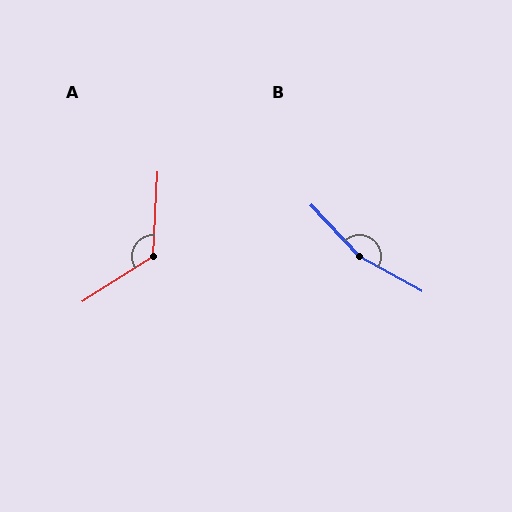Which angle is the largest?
B, at approximately 162 degrees.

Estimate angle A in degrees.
Approximately 125 degrees.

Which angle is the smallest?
A, at approximately 125 degrees.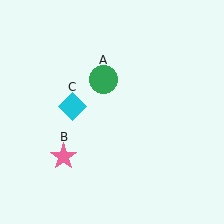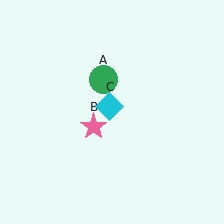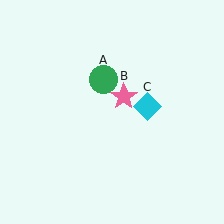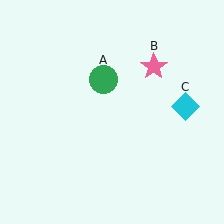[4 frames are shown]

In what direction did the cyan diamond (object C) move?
The cyan diamond (object C) moved right.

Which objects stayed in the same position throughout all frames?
Green circle (object A) remained stationary.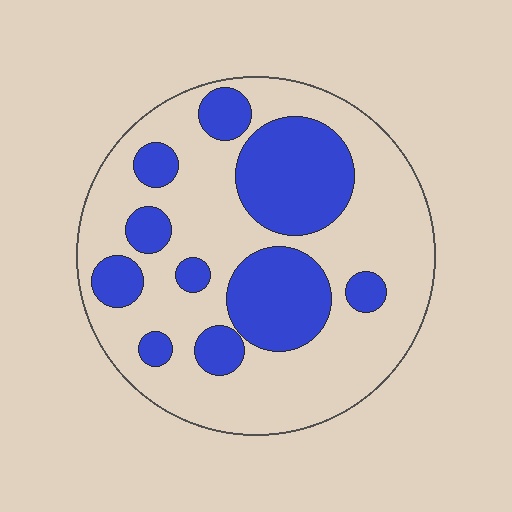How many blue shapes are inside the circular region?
10.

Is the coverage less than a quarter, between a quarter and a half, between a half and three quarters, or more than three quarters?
Between a quarter and a half.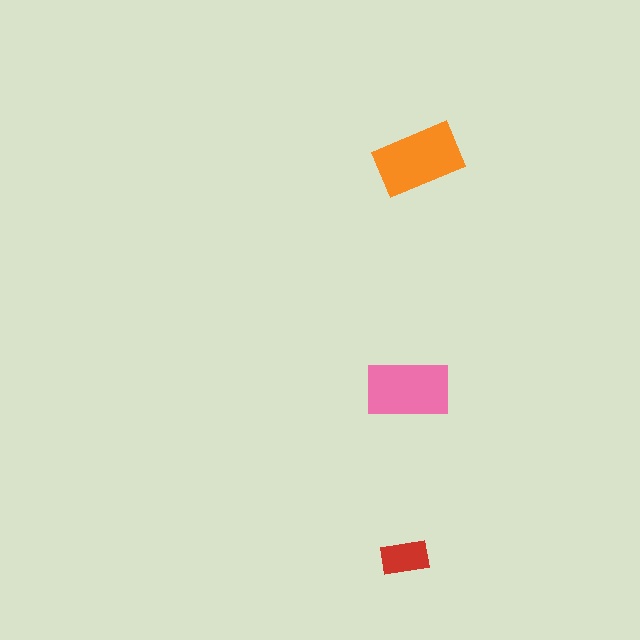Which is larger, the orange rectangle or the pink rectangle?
The orange one.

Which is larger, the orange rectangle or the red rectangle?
The orange one.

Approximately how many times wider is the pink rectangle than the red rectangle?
About 1.5 times wider.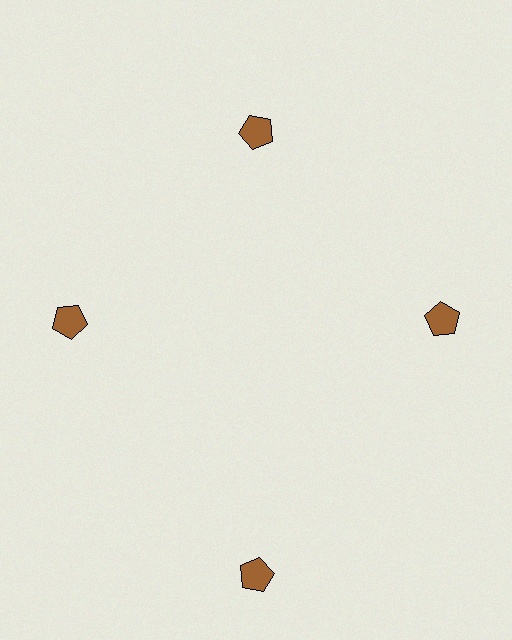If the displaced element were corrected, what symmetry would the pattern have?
It would have 4-fold rotational symmetry — the pattern would map onto itself every 90 degrees.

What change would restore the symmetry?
The symmetry would be restored by moving it inward, back onto the ring so that all 4 pentagons sit at equal angles and equal distance from the center.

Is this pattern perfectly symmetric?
No. The 4 brown pentagons are arranged in a ring, but one element near the 6 o'clock position is pushed outward from the center, breaking the 4-fold rotational symmetry.